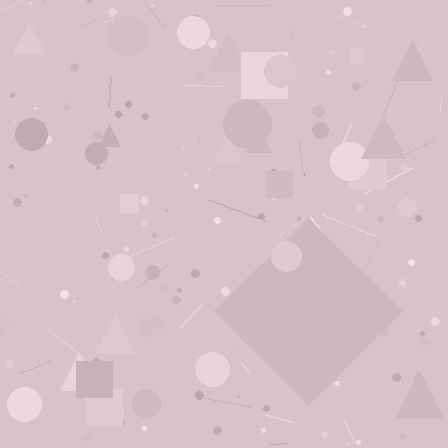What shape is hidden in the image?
A diamond is hidden in the image.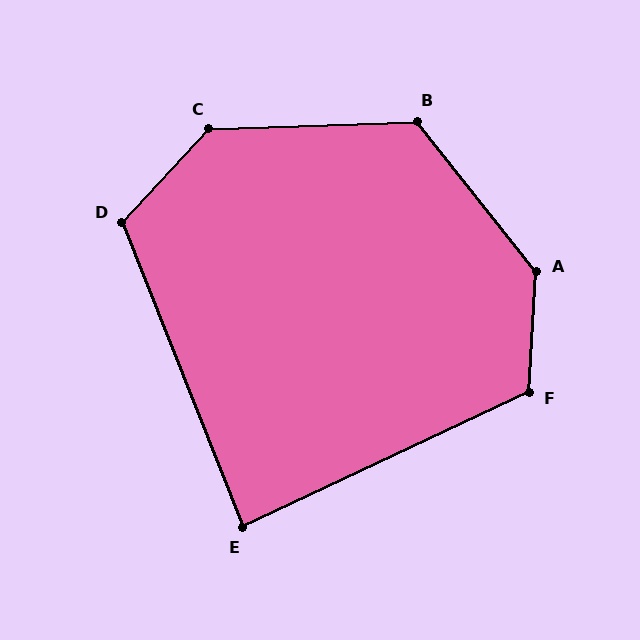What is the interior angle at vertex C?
Approximately 135 degrees (obtuse).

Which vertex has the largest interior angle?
A, at approximately 139 degrees.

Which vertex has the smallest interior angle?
E, at approximately 86 degrees.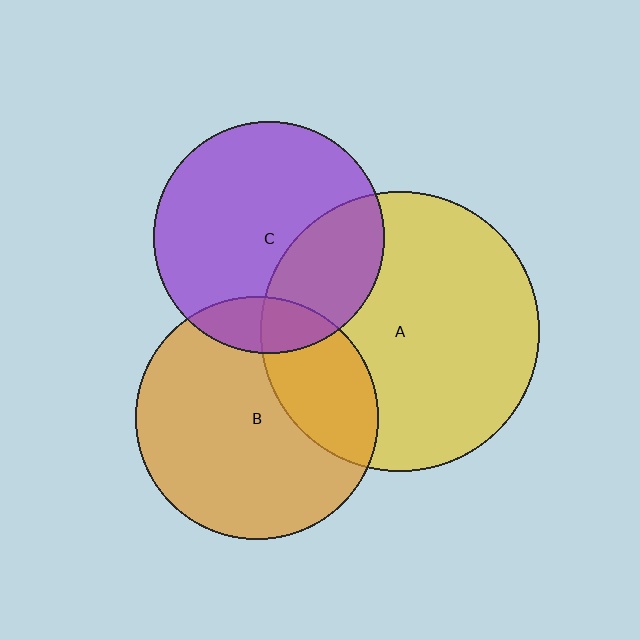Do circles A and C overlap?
Yes.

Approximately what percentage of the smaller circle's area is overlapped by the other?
Approximately 30%.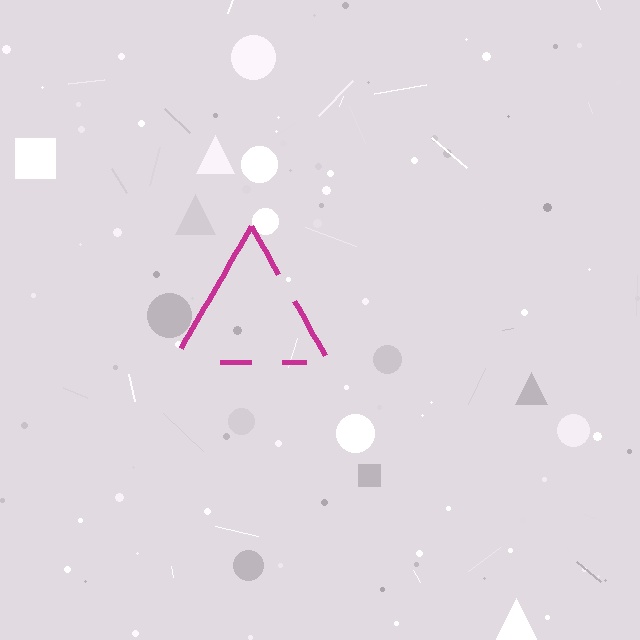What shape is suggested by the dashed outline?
The dashed outline suggests a triangle.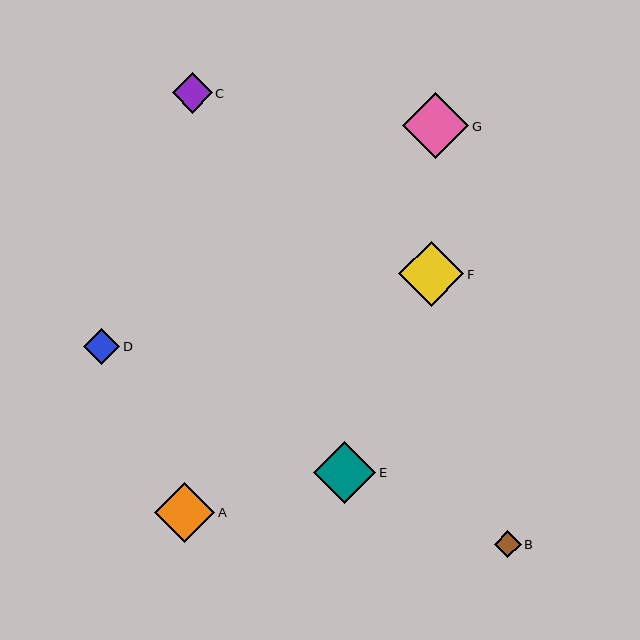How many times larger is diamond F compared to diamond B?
Diamond F is approximately 2.4 times the size of diamond B.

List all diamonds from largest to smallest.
From largest to smallest: G, F, E, A, C, D, B.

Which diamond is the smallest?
Diamond B is the smallest with a size of approximately 27 pixels.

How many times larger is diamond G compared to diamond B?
Diamond G is approximately 2.5 times the size of diamond B.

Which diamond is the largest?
Diamond G is the largest with a size of approximately 66 pixels.